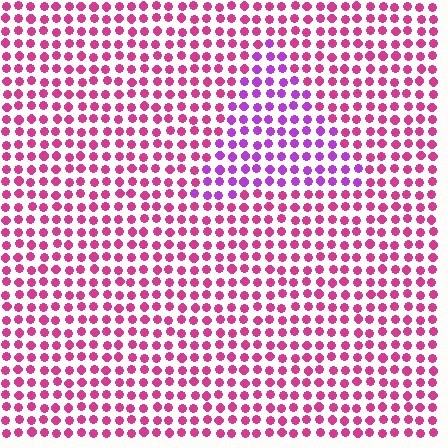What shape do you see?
I see a triangle.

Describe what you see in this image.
The image is filled with small magenta elements in a uniform arrangement. A triangle-shaped region is visible where the elements are tinted to a slightly different hue, forming a subtle color boundary.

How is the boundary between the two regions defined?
The boundary is defined purely by a slight shift in hue (about 39 degrees). Spacing, size, and orientation are identical on both sides.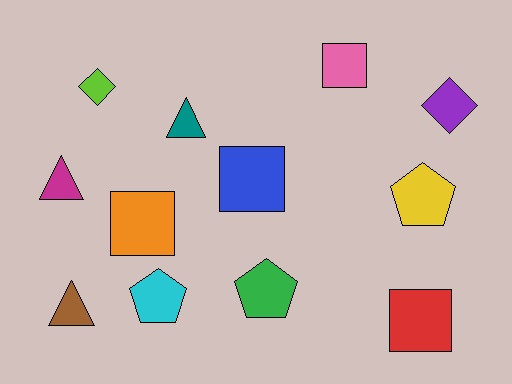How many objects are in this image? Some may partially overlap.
There are 12 objects.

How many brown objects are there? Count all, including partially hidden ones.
There is 1 brown object.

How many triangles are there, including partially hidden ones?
There are 3 triangles.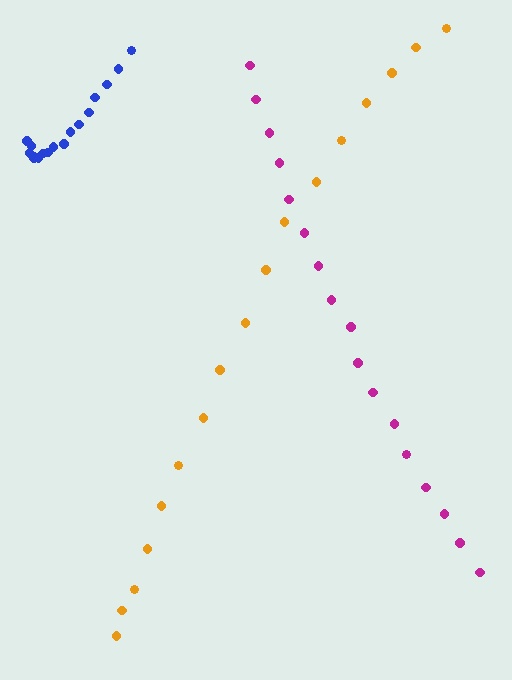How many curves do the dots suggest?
There are 3 distinct paths.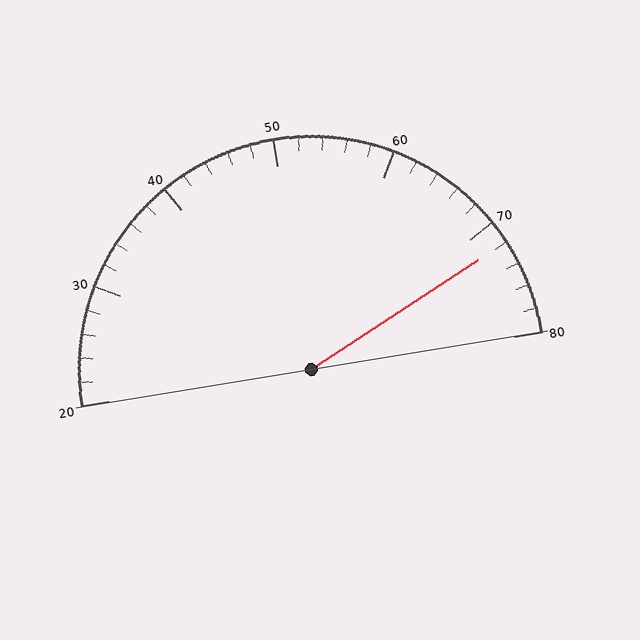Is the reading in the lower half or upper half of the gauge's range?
The reading is in the upper half of the range (20 to 80).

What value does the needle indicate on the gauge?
The needle indicates approximately 72.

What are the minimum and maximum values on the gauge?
The gauge ranges from 20 to 80.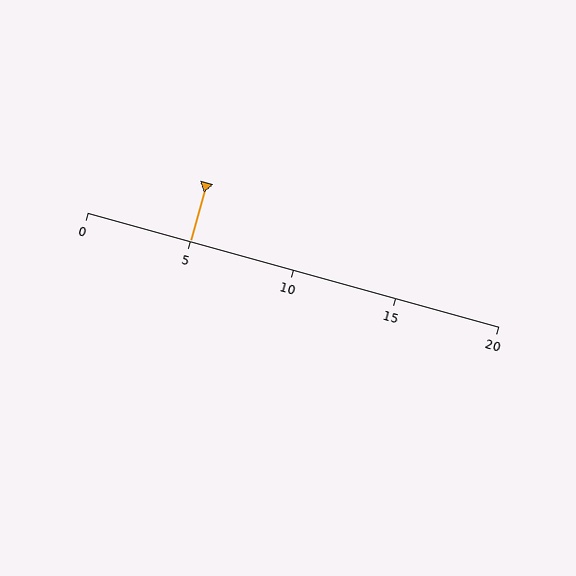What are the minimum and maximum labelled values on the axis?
The axis runs from 0 to 20.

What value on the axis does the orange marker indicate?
The marker indicates approximately 5.